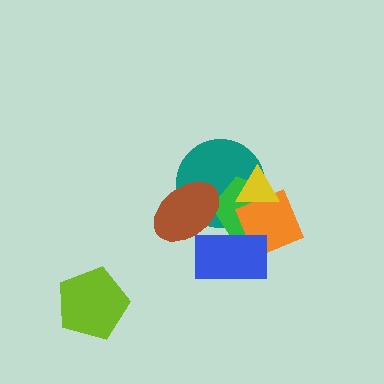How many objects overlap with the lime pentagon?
0 objects overlap with the lime pentagon.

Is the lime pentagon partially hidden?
No, no other shape covers it.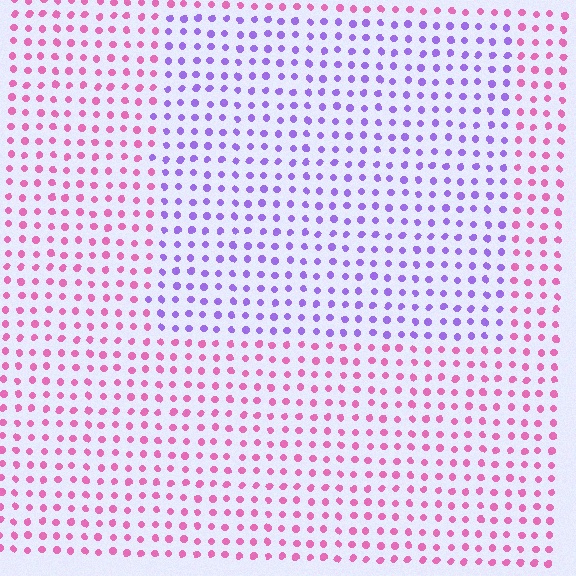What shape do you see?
I see a rectangle.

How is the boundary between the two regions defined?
The boundary is defined purely by a slight shift in hue (about 58 degrees). Spacing, size, and orientation are identical on both sides.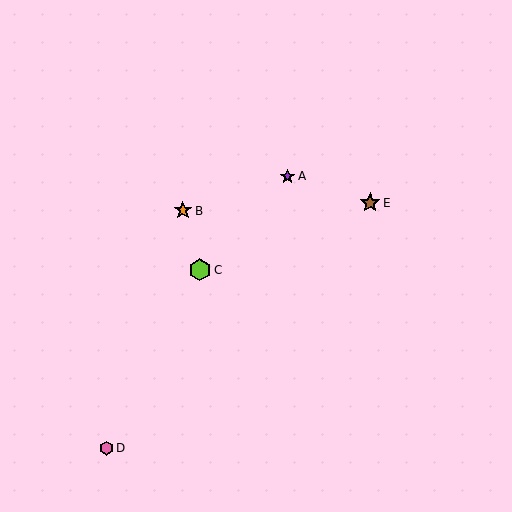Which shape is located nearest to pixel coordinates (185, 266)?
The lime hexagon (labeled C) at (200, 270) is nearest to that location.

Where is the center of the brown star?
The center of the brown star is at (370, 203).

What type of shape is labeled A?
Shape A is a purple star.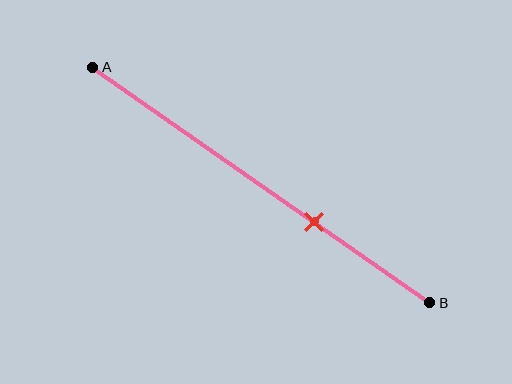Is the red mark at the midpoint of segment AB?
No, the mark is at about 65% from A, not at the 50% midpoint.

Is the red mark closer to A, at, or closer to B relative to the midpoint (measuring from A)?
The red mark is closer to point B than the midpoint of segment AB.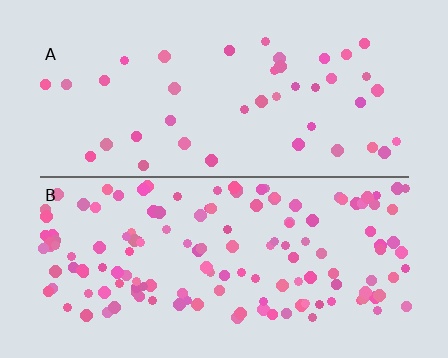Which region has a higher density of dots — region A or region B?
B (the bottom).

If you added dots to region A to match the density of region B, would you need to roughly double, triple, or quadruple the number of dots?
Approximately triple.